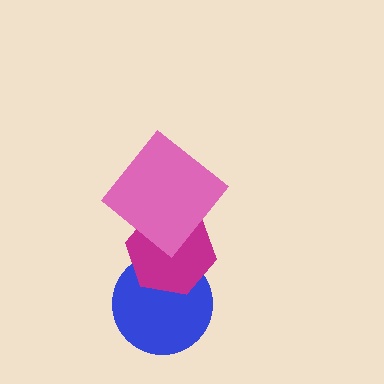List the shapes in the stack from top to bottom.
From top to bottom: the pink diamond, the magenta hexagon, the blue circle.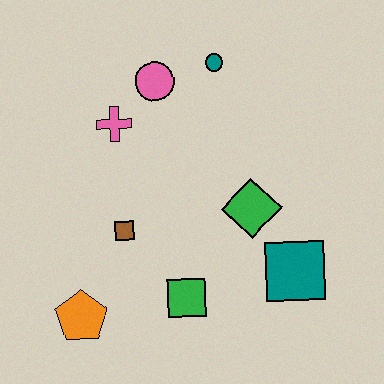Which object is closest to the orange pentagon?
The brown square is closest to the orange pentagon.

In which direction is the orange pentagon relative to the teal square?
The orange pentagon is to the left of the teal square.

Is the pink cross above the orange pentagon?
Yes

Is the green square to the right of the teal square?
No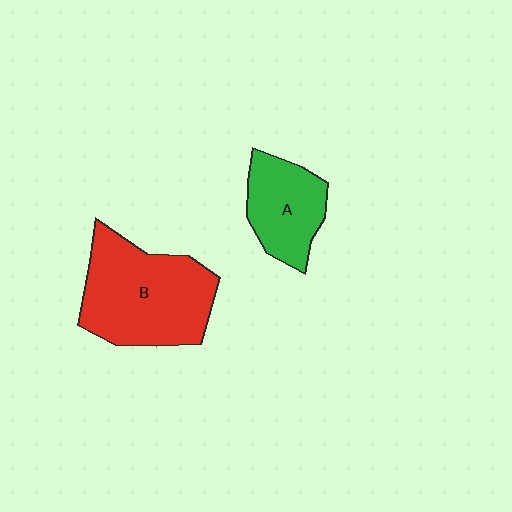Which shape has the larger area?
Shape B (red).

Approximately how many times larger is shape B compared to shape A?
Approximately 1.8 times.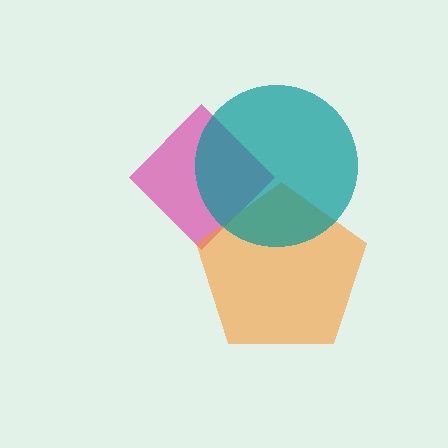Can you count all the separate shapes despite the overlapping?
Yes, there are 3 separate shapes.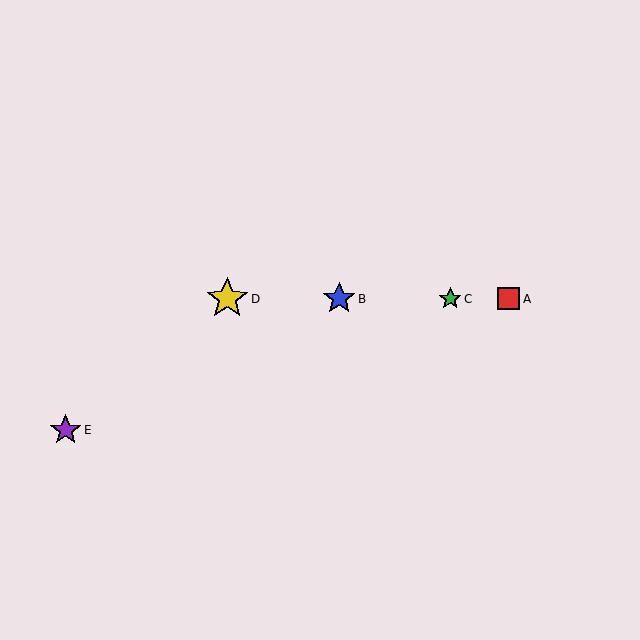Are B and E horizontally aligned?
No, B is at y≈299 and E is at y≈430.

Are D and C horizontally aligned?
Yes, both are at y≈299.